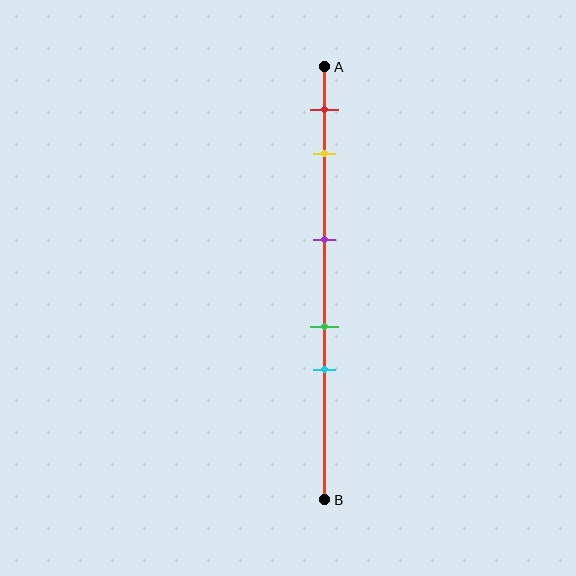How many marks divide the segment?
There are 5 marks dividing the segment.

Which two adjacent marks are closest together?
The green and cyan marks are the closest adjacent pair.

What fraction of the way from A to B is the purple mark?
The purple mark is approximately 40% (0.4) of the way from A to B.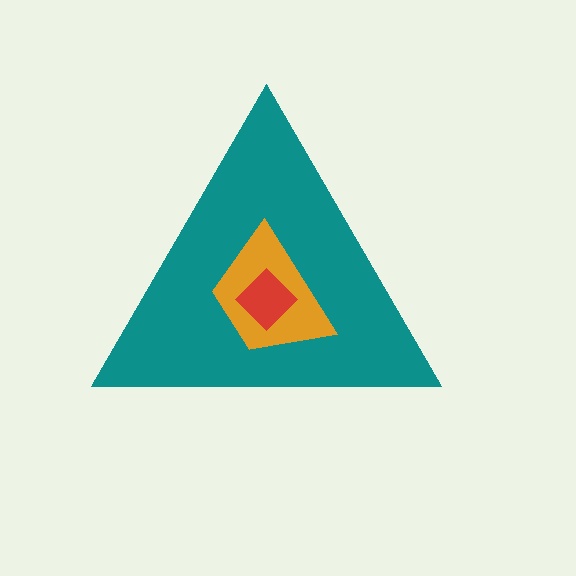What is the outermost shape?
The teal triangle.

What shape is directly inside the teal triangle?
The orange trapezoid.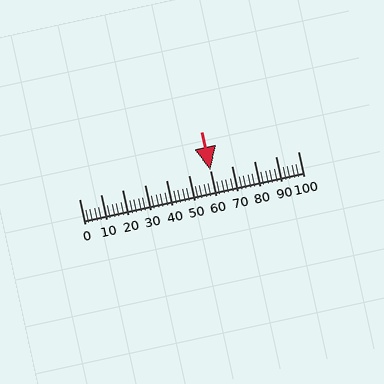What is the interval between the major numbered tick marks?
The major tick marks are spaced 10 units apart.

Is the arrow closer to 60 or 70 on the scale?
The arrow is closer to 60.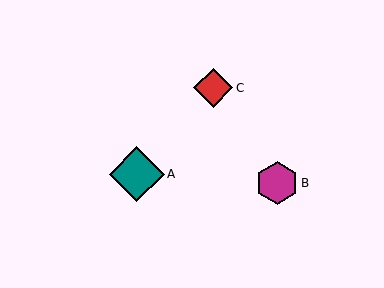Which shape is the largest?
The teal diamond (labeled A) is the largest.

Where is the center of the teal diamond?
The center of the teal diamond is at (137, 174).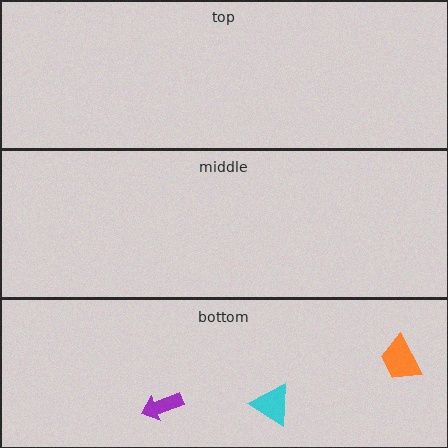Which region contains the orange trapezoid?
The bottom region.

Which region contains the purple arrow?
The bottom region.